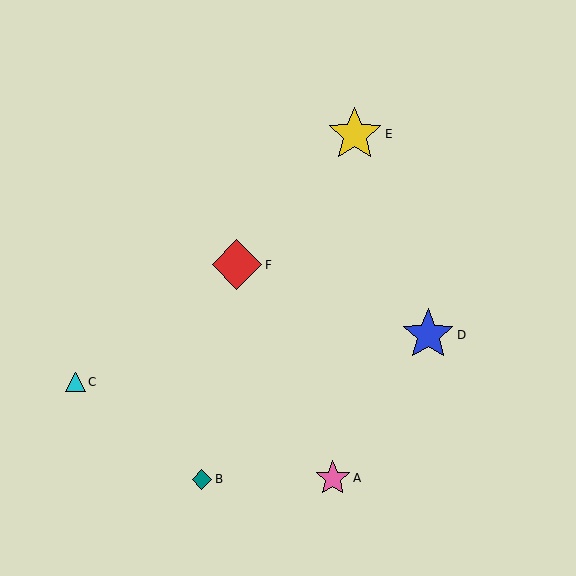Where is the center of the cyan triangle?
The center of the cyan triangle is at (76, 382).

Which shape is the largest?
The yellow star (labeled E) is the largest.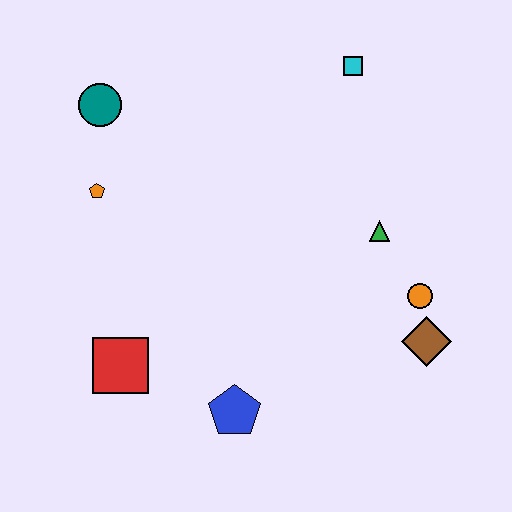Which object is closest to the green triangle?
The orange circle is closest to the green triangle.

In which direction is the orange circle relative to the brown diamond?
The orange circle is above the brown diamond.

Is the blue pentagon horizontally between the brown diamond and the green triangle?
No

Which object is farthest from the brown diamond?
The teal circle is farthest from the brown diamond.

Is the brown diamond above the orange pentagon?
No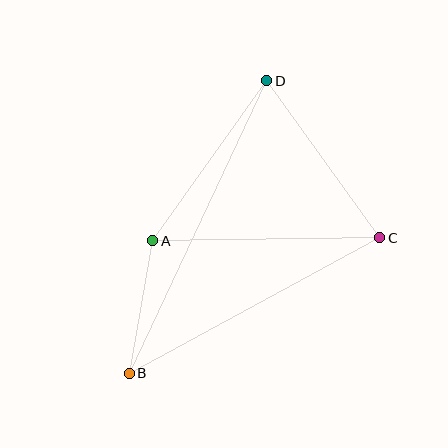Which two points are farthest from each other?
Points B and D are farthest from each other.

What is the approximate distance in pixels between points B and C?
The distance between B and C is approximately 285 pixels.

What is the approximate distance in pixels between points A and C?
The distance between A and C is approximately 227 pixels.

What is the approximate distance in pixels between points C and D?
The distance between C and D is approximately 194 pixels.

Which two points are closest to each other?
Points A and B are closest to each other.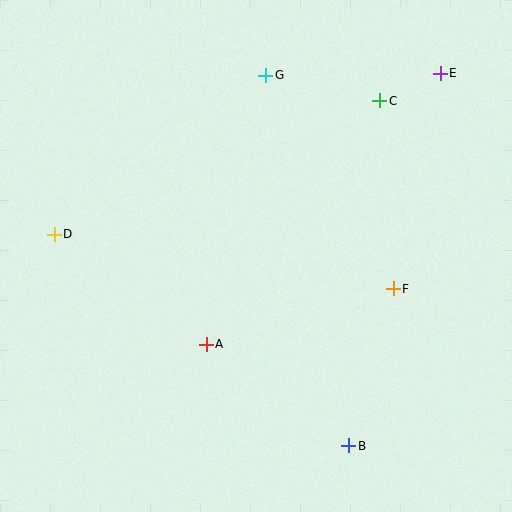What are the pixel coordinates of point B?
Point B is at (349, 446).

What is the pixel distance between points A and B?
The distance between A and B is 175 pixels.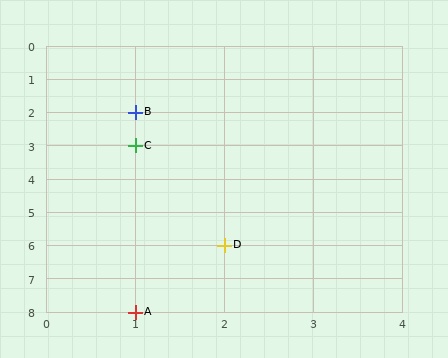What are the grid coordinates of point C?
Point C is at grid coordinates (1, 3).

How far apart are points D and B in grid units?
Points D and B are 1 column and 4 rows apart (about 4.1 grid units diagonally).